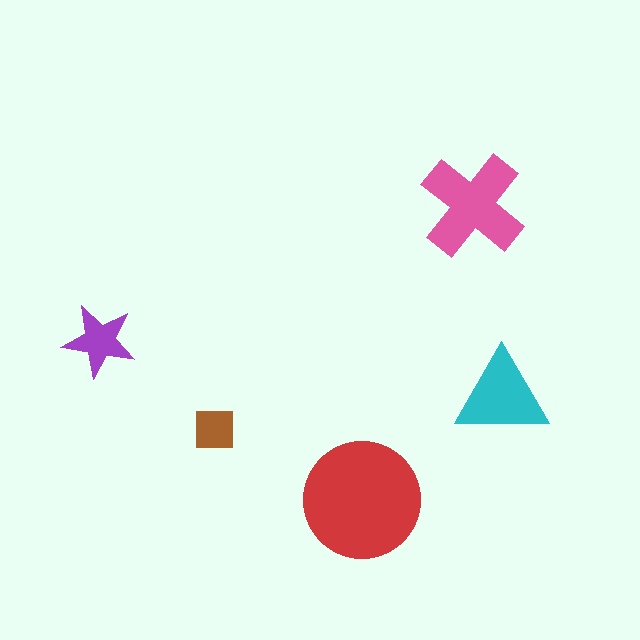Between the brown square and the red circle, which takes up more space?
The red circle.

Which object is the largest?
The red circle.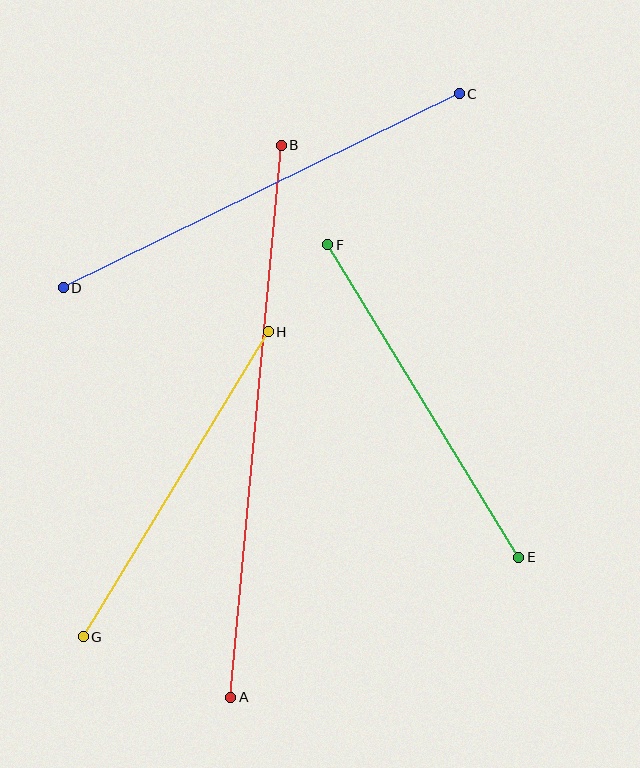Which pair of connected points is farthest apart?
Points A and B are farthest apart.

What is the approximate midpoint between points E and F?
The midpoint is at approximately (423, 401) pixels.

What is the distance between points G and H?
The distance is approximately 357 pixels.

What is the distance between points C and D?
The distance is approximately 441 pixels.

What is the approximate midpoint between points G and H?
The midpoint is at approximately (176, 484) pixels.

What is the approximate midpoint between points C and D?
The midpoint is at approximately (261, 191) pixels.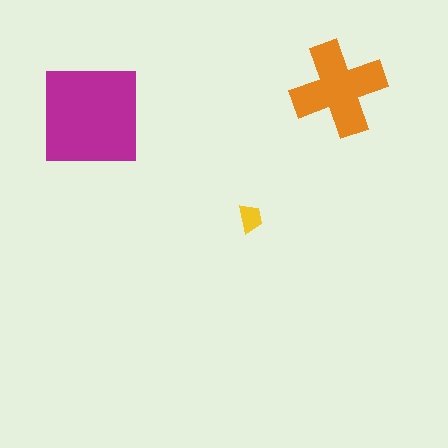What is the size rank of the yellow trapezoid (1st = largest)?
3rd.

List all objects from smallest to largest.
The yellow trapezoid, the orange cross, the magenta square.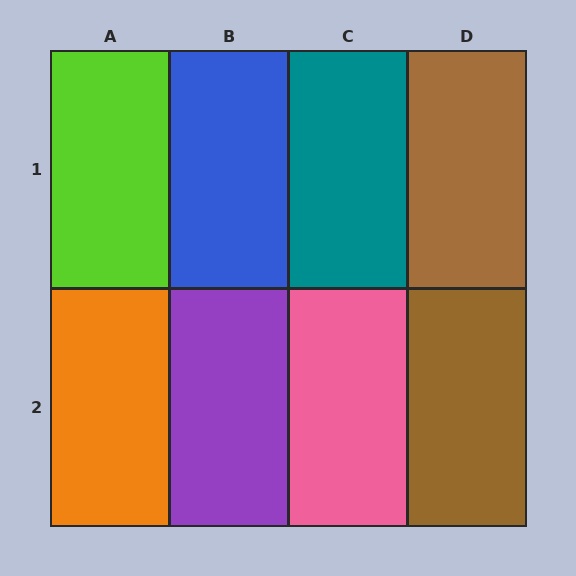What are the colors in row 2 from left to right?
Orange, purple, pink, brown.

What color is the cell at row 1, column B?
Blue.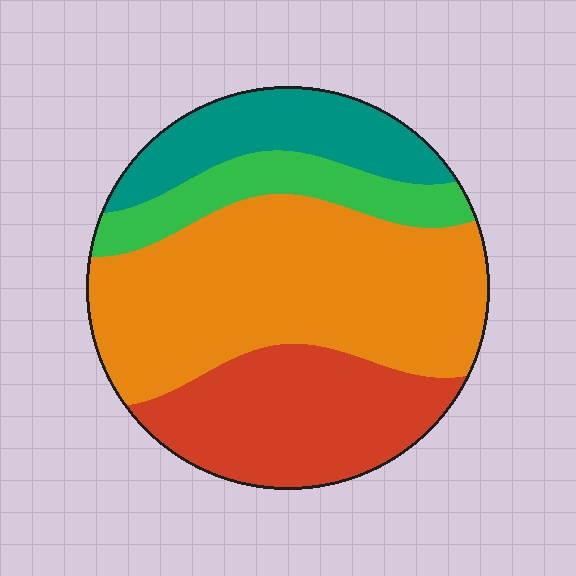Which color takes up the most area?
Orange, at roughly 45%.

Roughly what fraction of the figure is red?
Red covers about 25% of the figure.